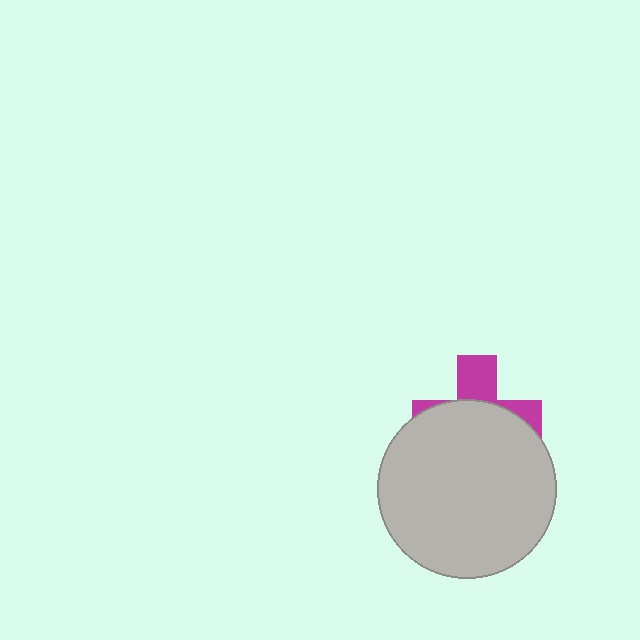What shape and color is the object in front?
The object in front is a light gray circle.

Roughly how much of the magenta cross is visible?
A small part of it is visible (roughly 33%).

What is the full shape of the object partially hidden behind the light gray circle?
The partially hidden object is a magenta cross.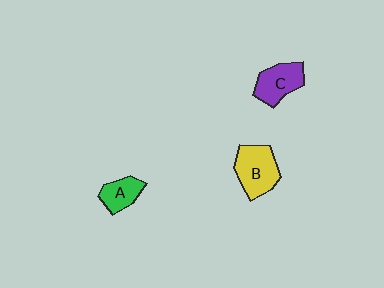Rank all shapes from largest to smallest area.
From largest to smallest: B (yellow), C (purple), A (green).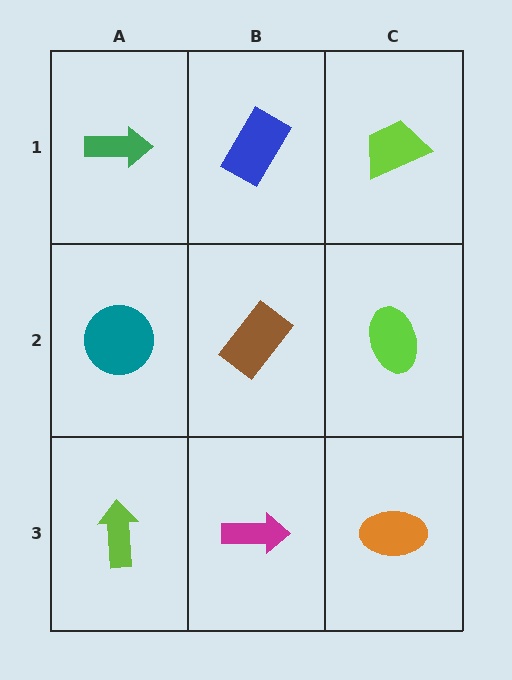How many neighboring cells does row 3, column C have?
2.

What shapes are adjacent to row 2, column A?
A green arrow (row 1, column A), a lime arrow (row 3, column A), a brown rectangle (row 2, column B).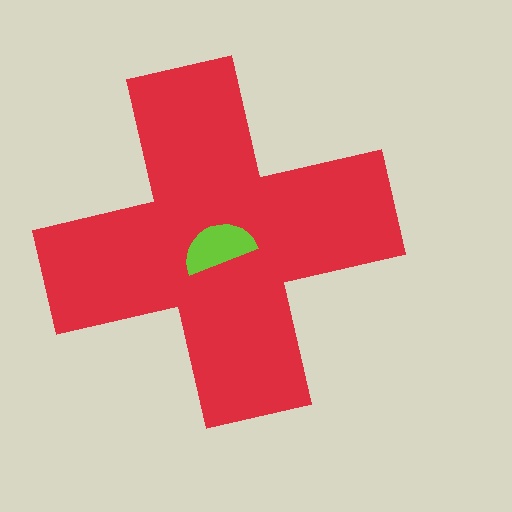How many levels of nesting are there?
2.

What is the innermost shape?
The lime semicircle.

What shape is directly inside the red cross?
The lime semicircle.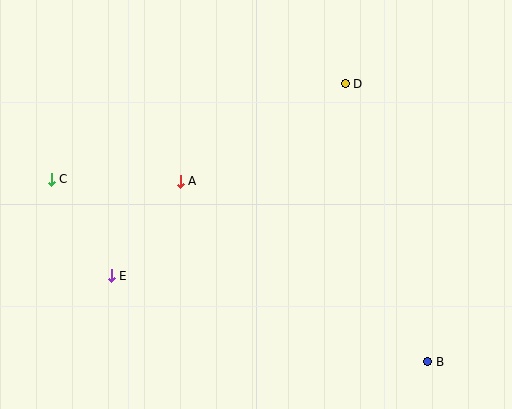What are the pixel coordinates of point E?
Point E is at (111, 276).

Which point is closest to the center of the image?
Point A at (180, 181) is closest to the center.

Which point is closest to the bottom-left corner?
Point E is closest to the bottom-left corner.